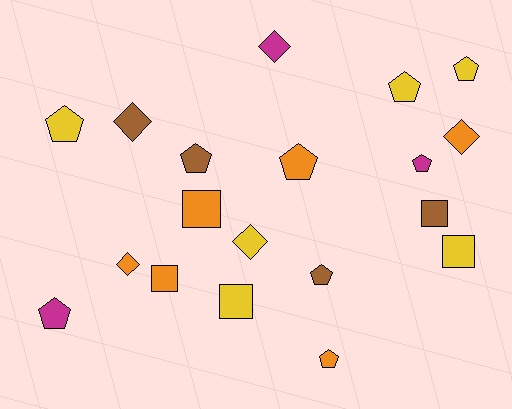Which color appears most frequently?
Yellow, with 6 objects.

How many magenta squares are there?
There are no magenta squares.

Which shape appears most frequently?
Pentagon, with 9 objects.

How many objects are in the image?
There are 19 objects.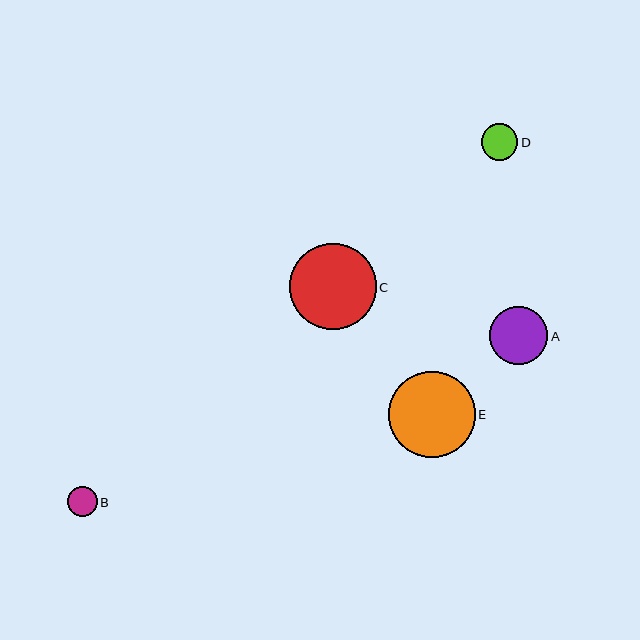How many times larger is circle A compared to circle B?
Circle A is approximately 1.9 times the size of circle B.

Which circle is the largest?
Circle C is the largest with a size of approximately 86 pixels.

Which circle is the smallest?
Circle B is the smallest with a size of approximately 30 pixels.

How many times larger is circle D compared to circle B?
Circle D is approximately 1.2 times the size of circle B.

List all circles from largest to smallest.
From largest to smallest: C, E, A, D, B.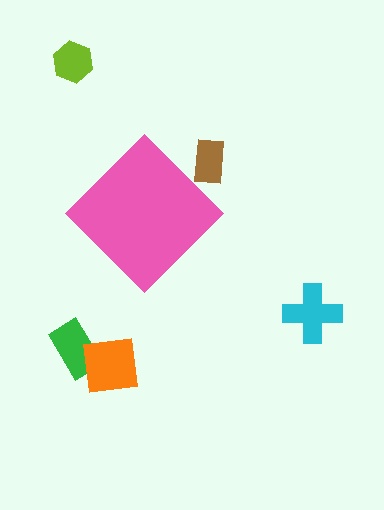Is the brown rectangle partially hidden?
Yes, the brown rectangle is partially hidden behind the pink diamond.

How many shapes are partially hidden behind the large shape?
1 shape is partially hidden.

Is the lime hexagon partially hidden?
No, the lime hexagon is fully visible.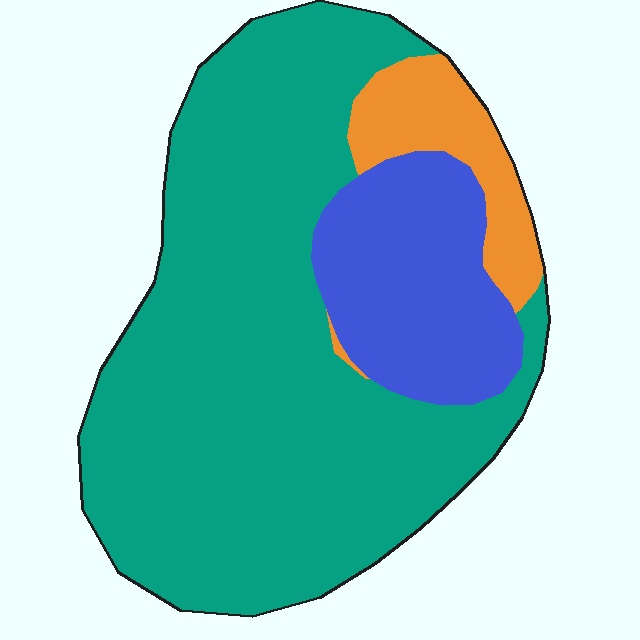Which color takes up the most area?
Teal, at roughly 70%.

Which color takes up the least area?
Orange, at roughly 10%.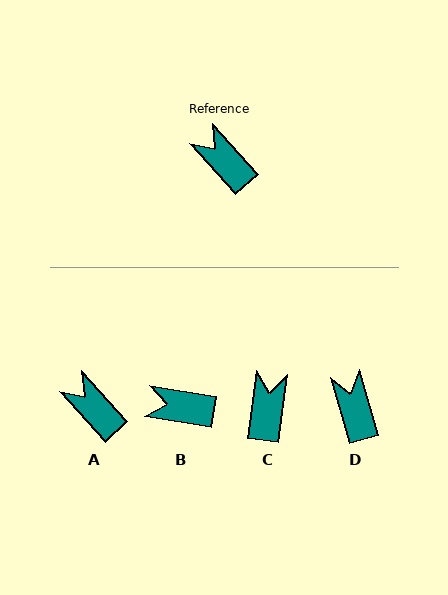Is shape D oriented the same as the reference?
No, it is off by about 26 degrees.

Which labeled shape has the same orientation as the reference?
A.